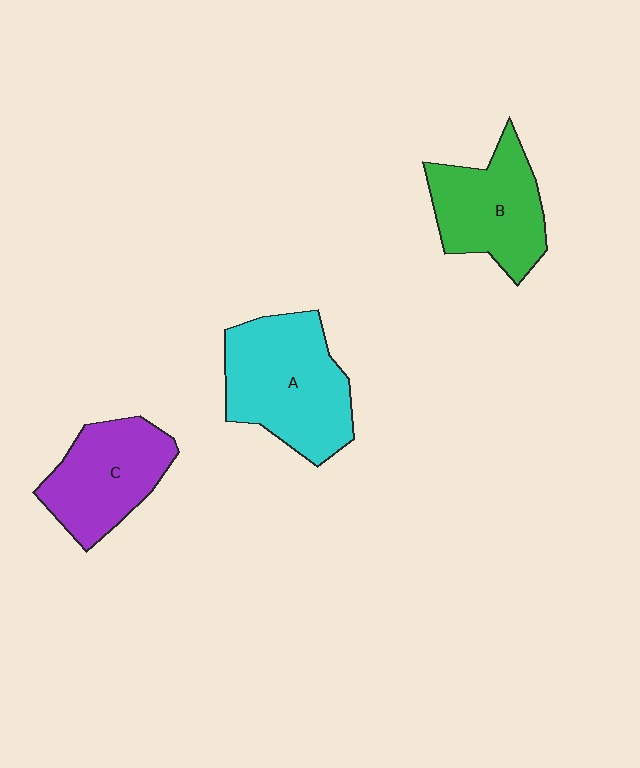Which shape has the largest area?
Shape A (cyan).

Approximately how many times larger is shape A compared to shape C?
Approximately 1.3 times.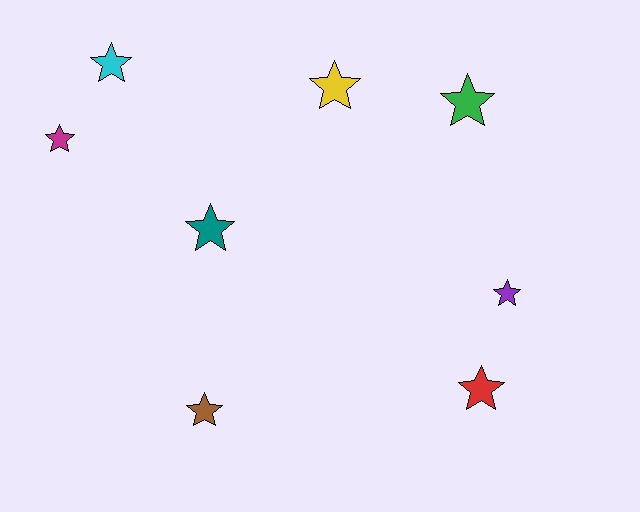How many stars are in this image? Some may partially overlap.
There are 8 stars.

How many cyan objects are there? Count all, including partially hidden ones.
There is 1 cyan object.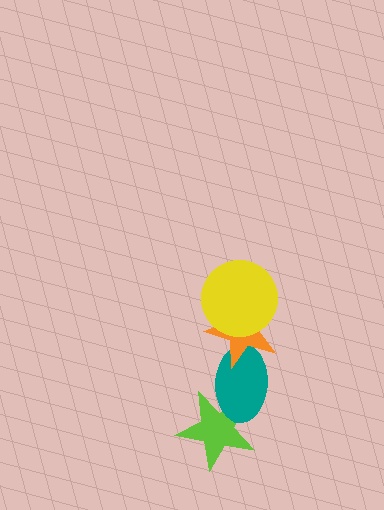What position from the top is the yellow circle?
The yellow circle is 1st from the top.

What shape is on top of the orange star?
The yellow circle is on top of the orange star.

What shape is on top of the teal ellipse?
The orange star is on top of the teal ellipse.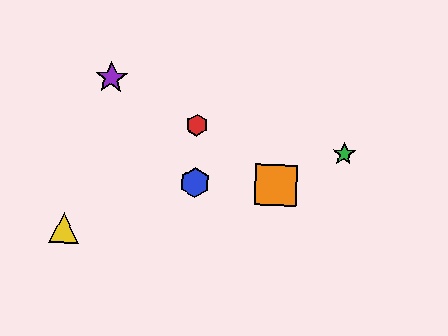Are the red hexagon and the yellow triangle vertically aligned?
No, the red hexagon is at x≈197 and the yellow triangle is at x≈64.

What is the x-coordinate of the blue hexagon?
The blue hexagon is at x≈195.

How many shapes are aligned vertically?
2 shapes (the red hexagon, the blue hexagon) are aligned vertically.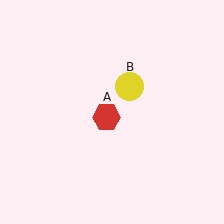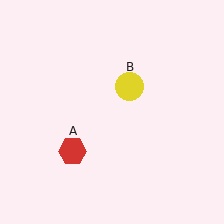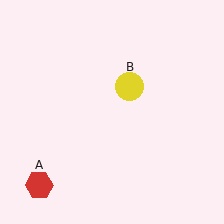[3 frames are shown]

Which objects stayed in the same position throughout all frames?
Yellow circle (object B) remained stationary.